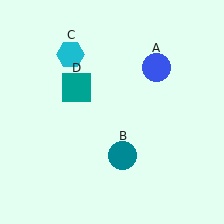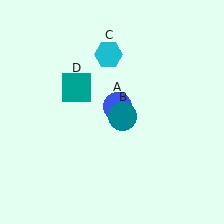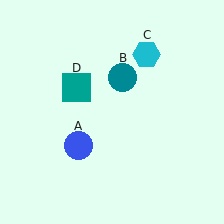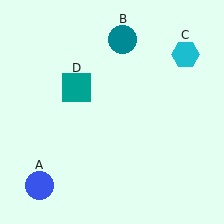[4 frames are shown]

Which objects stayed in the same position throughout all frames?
Teal square (object D) remained stationary.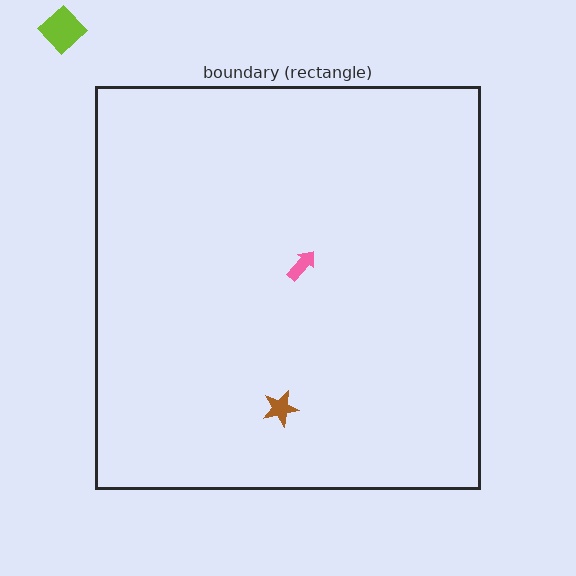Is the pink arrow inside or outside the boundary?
Inside.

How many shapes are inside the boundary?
2 inside, 1 outside.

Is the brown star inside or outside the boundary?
Inside.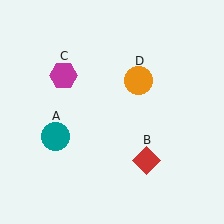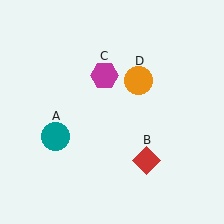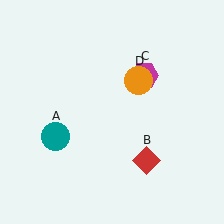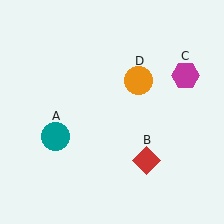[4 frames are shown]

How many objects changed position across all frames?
1 object changed position: magenta hexagon (object C).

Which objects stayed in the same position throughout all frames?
Teal circle (object A) and red diamond (object B) and orange circle (object D) remained stationary.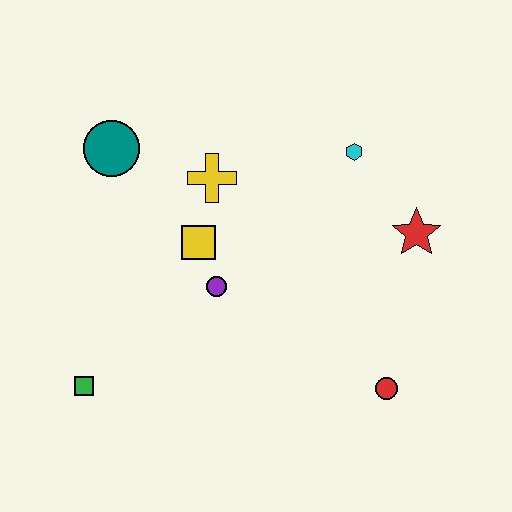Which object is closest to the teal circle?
The yellow cross is closest to the teal circle.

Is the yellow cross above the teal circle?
No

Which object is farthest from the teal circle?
The red circle is farthest from the teal circle.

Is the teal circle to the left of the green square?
No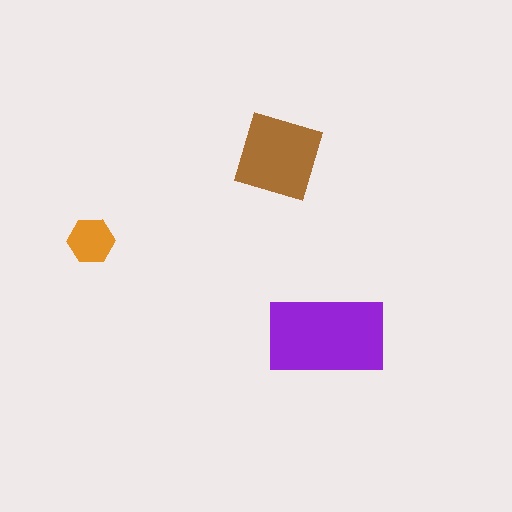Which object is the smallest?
The orange hexagon.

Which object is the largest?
The purple rectangle.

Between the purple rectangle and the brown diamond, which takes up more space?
The purple rectangle.